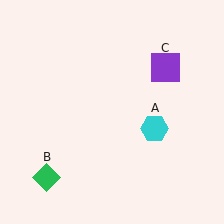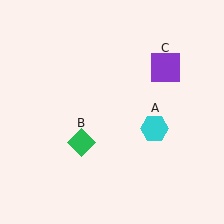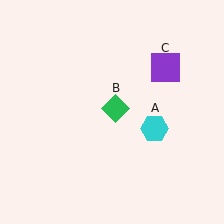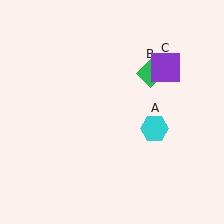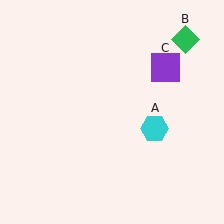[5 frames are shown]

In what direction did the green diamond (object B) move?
The green diamond (object B) moved up and to the right.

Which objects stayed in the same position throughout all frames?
Cyan hexagon (object A) and purple square (object C) remained stationary.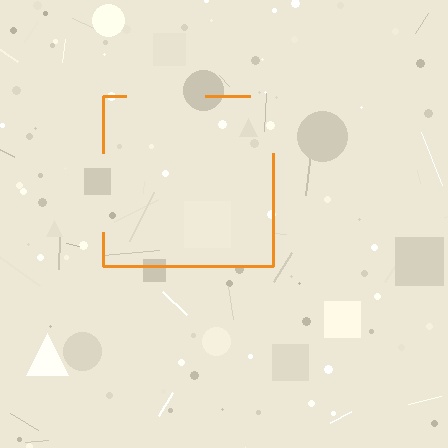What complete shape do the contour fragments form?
The contour fragments form a square.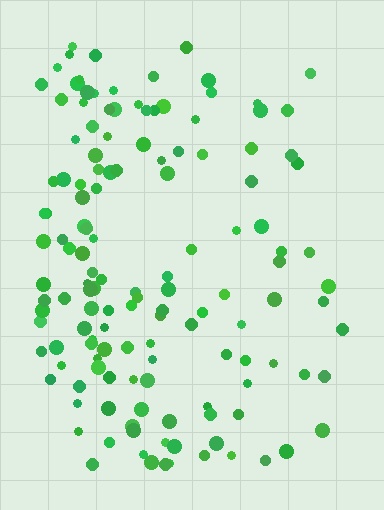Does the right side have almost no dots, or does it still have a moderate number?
Still a moderate number, just noticeably fewer than the left.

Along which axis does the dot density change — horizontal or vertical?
Horizontal.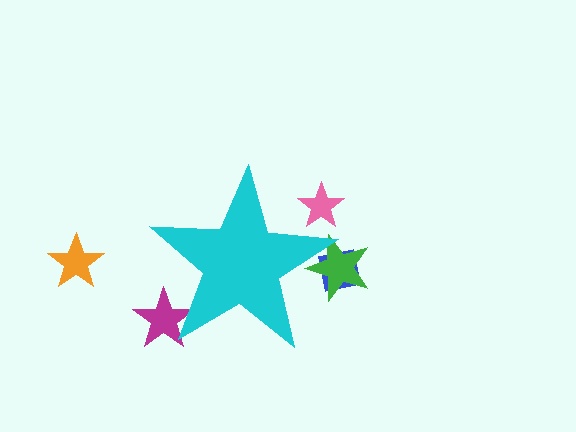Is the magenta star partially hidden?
Yes, the magenta star is partially hidden behind the cyan star.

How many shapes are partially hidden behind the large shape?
4 shapes are partially hidden.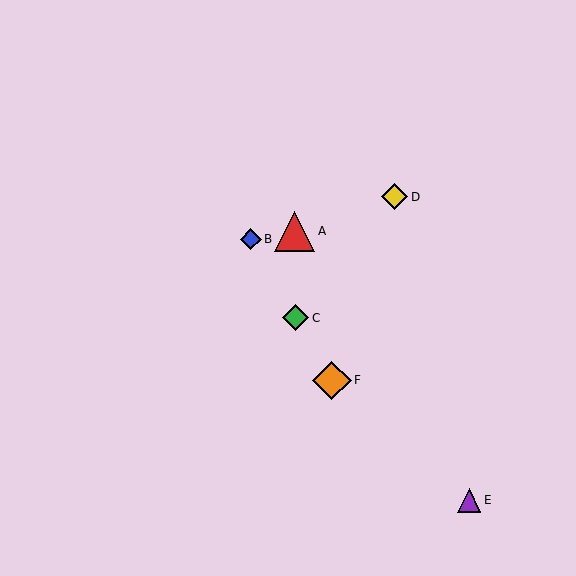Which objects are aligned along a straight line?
Objects B, C, F are aligned along a straight line.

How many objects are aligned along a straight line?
3 objects (B, C, F) are aligned along a straight line.